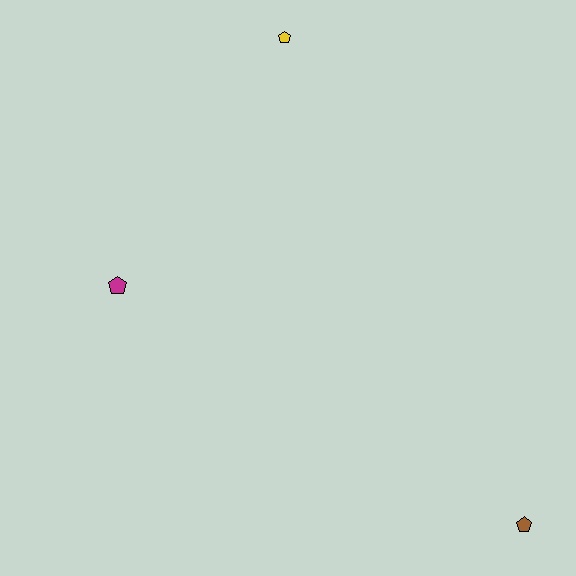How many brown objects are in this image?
There is 1 brown object.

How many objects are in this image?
There are 3 objects.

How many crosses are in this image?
There are no crosses.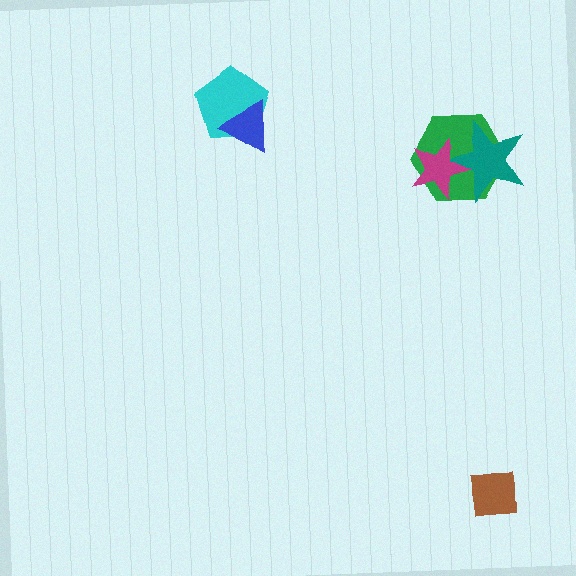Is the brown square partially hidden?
No, no other shape covers it.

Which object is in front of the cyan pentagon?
The blue triangle is in front of the cyan pentagon.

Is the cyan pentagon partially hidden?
Yes, it is partially covered by another shape.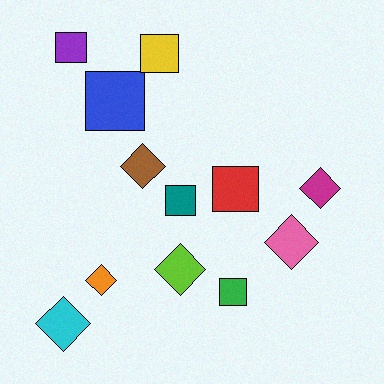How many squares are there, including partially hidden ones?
There are 6 squares.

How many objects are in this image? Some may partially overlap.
There are 12 objects.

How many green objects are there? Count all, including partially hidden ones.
There is 1 green object.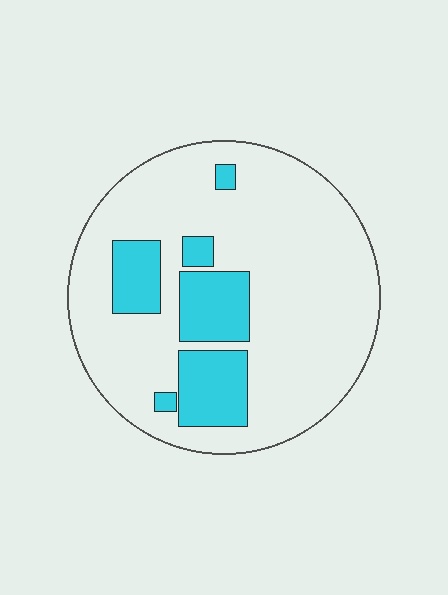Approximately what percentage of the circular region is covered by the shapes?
Approximately 20%.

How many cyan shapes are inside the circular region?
6.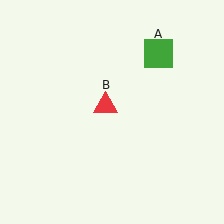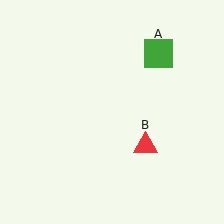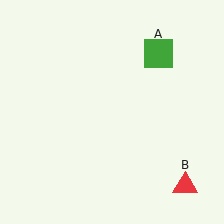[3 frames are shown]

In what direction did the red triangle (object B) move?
The red triangle (object B) moved down and to the right.